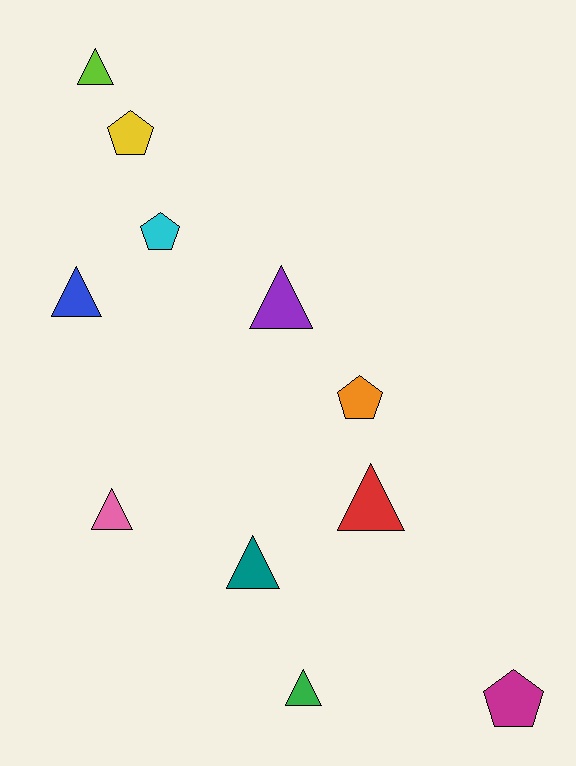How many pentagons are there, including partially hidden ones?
There are 4 pentagons.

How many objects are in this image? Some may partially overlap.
There are 11 objects.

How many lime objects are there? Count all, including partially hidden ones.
There is 1 lime object.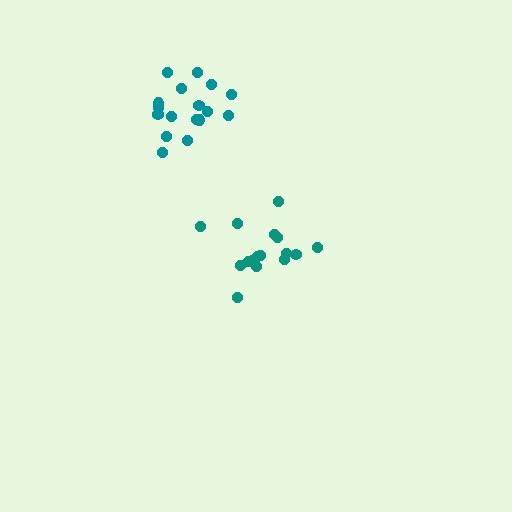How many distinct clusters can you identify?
There are 2 distinct clusters.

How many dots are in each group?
Group 1: 16 dots, Group 2: 17 dots (33 total).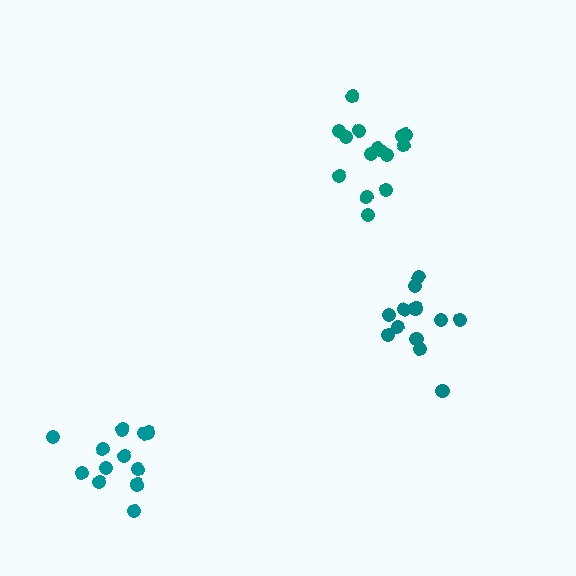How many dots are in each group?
Group 1: 12 dots, Group 2: 15 dots, Group 3: 12 dots (39 total).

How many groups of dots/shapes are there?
There are 3 groups.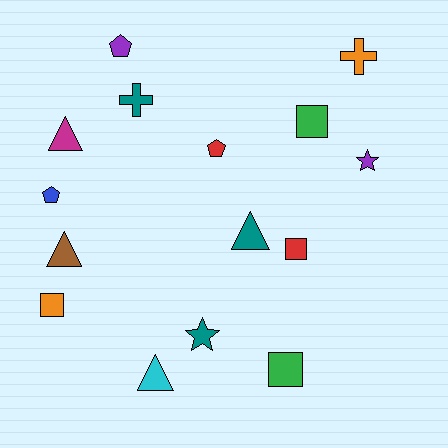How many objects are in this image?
There are 15 objects.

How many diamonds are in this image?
There are no diamonds.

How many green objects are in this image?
There are 2 green objects.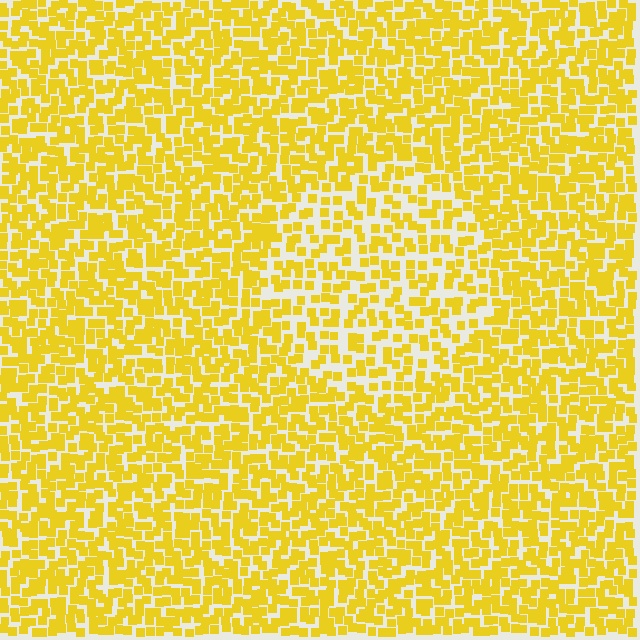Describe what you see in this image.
The image contains small yellow elements arranged at two different densities. A circle-shaped region is visible where the elements are less densely packed than the surrounding area.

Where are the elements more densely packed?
The elements are more densely packed outside the circle boundary.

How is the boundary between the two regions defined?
The boundary is defined by a change in element density (approximately 1.6x ratio). All elements are the same color, size, and shape.